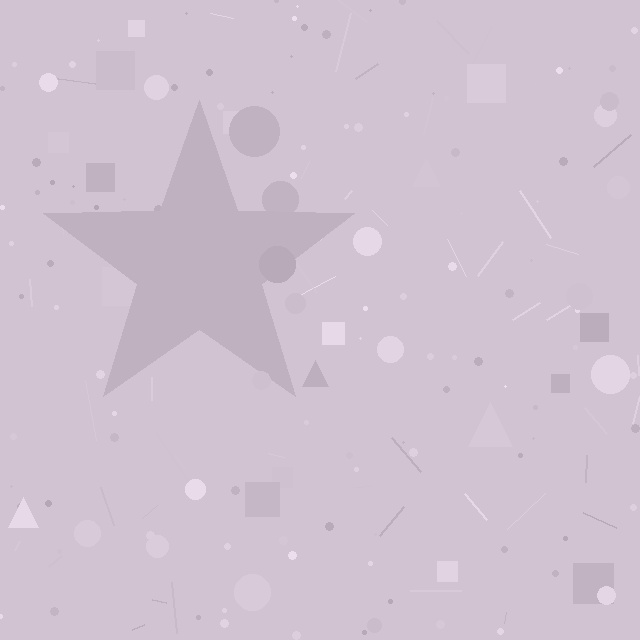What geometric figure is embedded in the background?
A star is embedded in the background.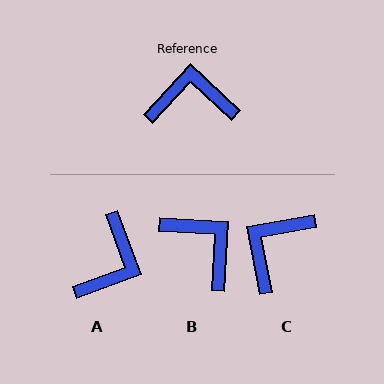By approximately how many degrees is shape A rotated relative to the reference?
Approximately 117 degrees clockwise.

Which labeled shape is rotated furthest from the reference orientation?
A, about 117 degrees away.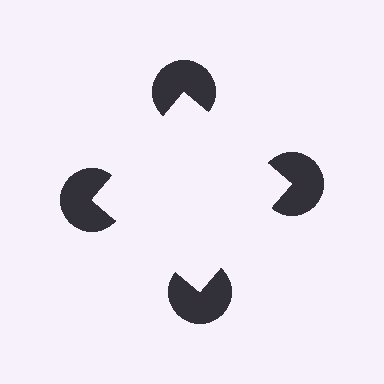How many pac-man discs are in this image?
There are 4 — one at each vertex of the illusory square.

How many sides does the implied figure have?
4 sides.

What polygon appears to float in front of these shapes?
An illusory square — its edges are inferred from the aligned wedge cuts in the pac-man discs, not physically drawn.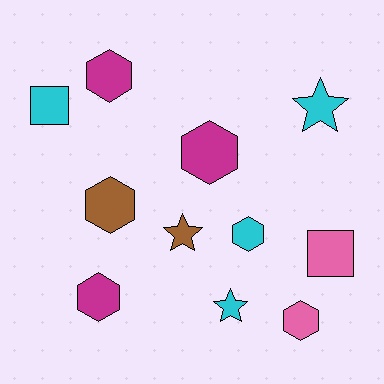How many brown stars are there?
There is 1 brown star.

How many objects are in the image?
There are 11 objects.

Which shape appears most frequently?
Hexagon, with 6 objects.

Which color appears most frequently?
Cyan, with 4 objects.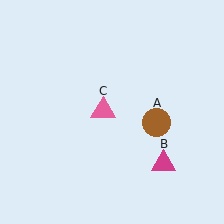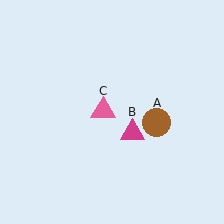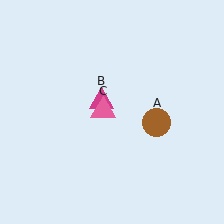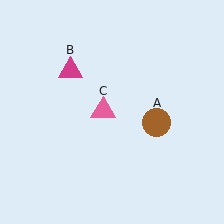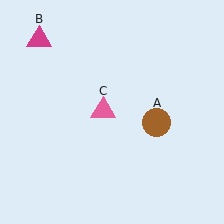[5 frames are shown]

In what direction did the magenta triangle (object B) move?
The magenta triangle (object B) moved up and to the left.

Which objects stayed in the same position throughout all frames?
Brown circle (object A) and pink triangle (object C) remained stationary.